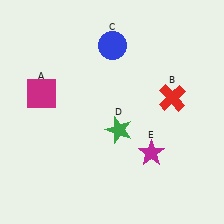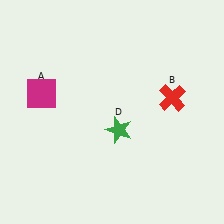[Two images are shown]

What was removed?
The blue circle (C), the magenta star (E) were removed in Image 2.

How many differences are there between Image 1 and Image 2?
There are 2 differences between the two images.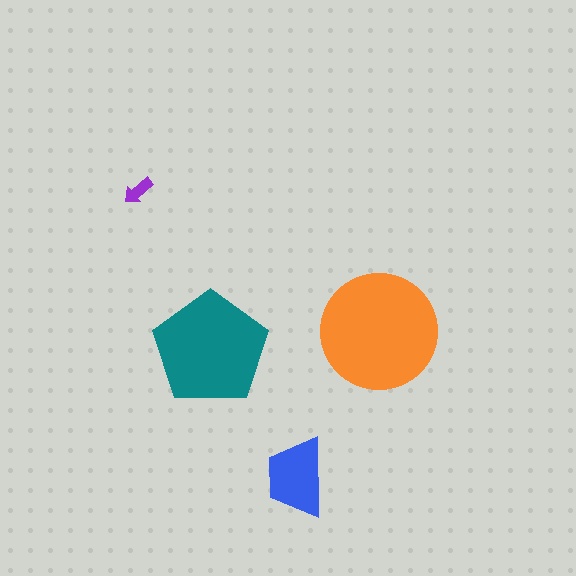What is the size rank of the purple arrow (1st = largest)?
4th.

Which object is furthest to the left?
The purple arrow is leftmost.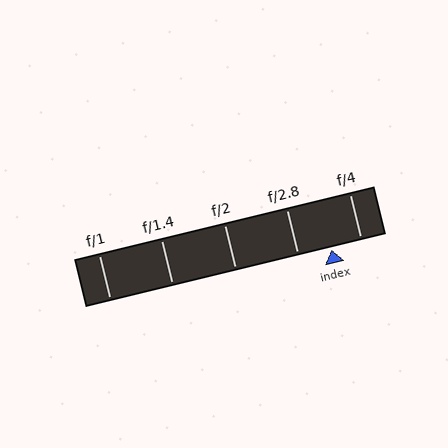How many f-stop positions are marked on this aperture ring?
There are 5 f-stop positions marked.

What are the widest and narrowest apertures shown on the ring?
The widest aperture shown is f/1 and the narrowest is f/4.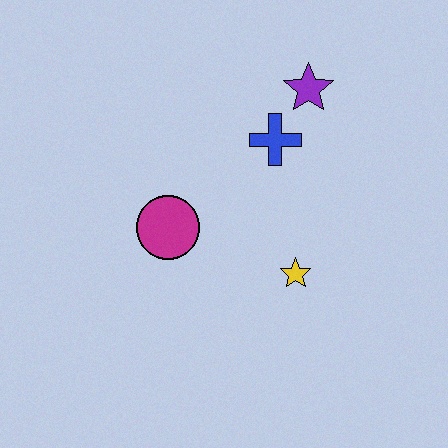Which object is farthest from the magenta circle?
The purple star is farthest from the magenta circle.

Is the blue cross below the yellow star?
No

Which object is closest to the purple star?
The blue cross is closest to the purple star.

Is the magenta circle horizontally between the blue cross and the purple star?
No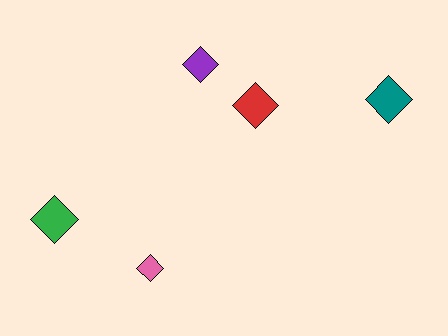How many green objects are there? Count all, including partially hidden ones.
There is 1 green object.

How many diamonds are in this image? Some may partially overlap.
There are 5 diamonds.